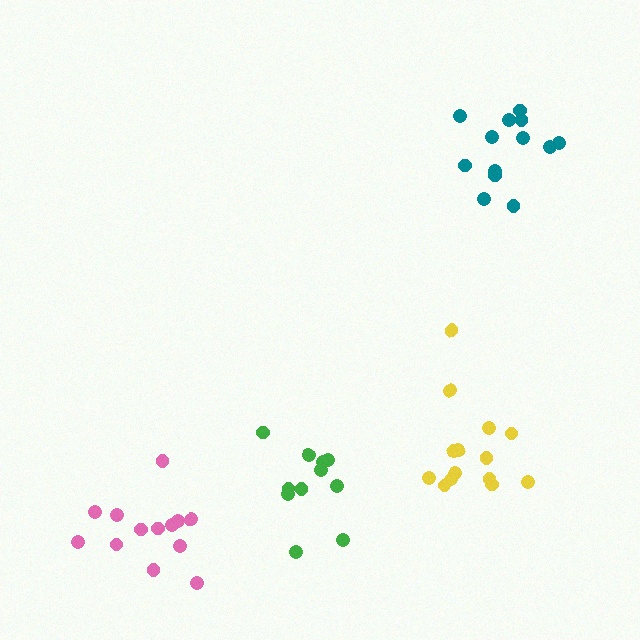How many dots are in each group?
Group 1: 14 dots, Group 2: 13 dots, Group 3: 12 dots, Group 4: 13 dots (52 total).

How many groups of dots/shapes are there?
There are 4 groups.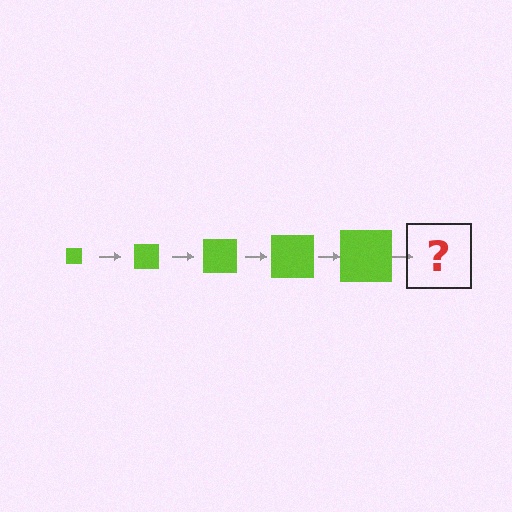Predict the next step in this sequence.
The next step is a lime square, larger than the previous one.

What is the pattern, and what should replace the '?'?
The pattern is that the square gets progressively larger each step. The '?' should be a lime square, larger than the previous one.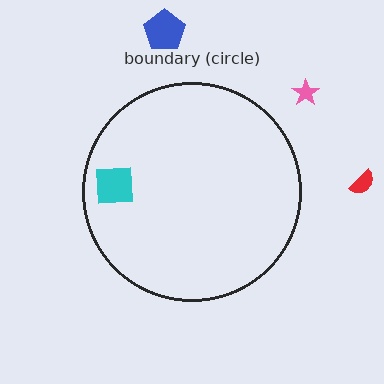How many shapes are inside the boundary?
1 inside, 3 outside.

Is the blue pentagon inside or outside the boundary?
Outside.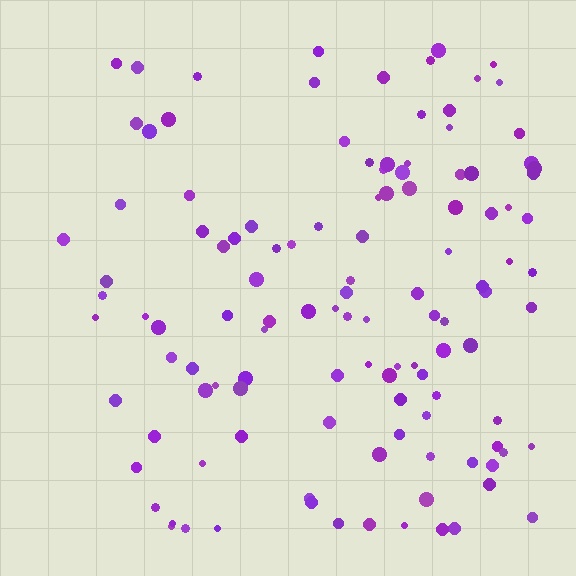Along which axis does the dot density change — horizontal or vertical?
Horizontal.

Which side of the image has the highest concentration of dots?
The right.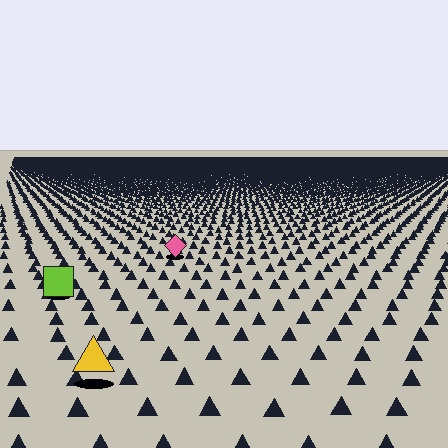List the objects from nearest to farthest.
From nearest to farthest: the yellow triangle, the lime square, the pink diamond.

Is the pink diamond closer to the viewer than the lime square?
No. The lime square is closer — you can tell from the texture gradient: the ground texture is coarser near it.